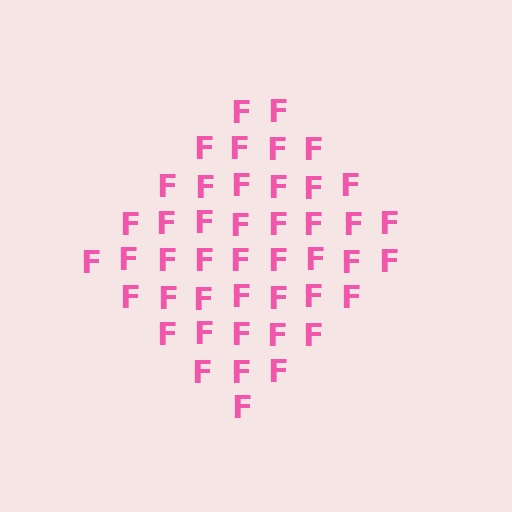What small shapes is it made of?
It is made of small letter F's.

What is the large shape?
The large shape is a diamond.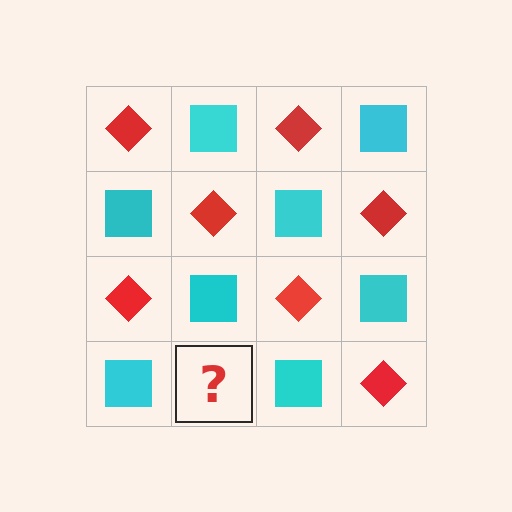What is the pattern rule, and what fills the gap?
The rule is that it alternates red diamond and cyan square in a checkerboard pattern. The gap should be filled with a red diamond.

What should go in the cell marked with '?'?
The missing cell should contain a red diamond.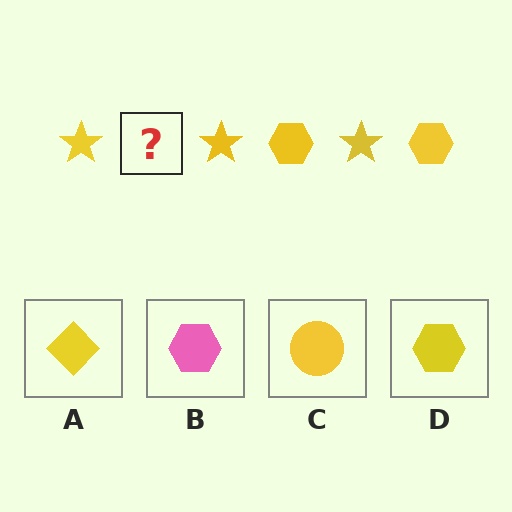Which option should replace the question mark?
Option D.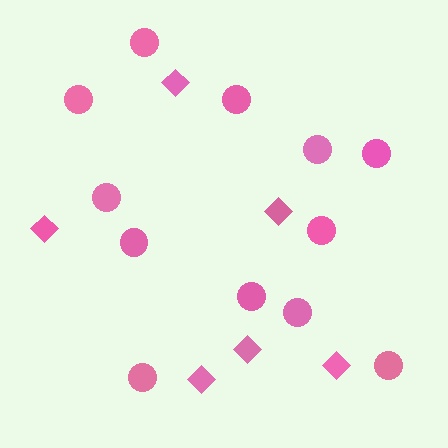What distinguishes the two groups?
There are 2 groups: one group of circles (12) and one group of diamonds (6).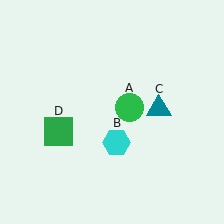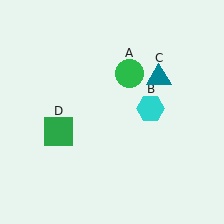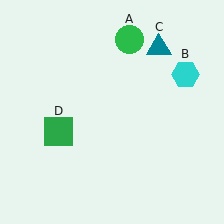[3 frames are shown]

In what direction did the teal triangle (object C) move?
The teal triangle (object C) moved up.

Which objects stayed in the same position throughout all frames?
Green square (object D) remained stationary.